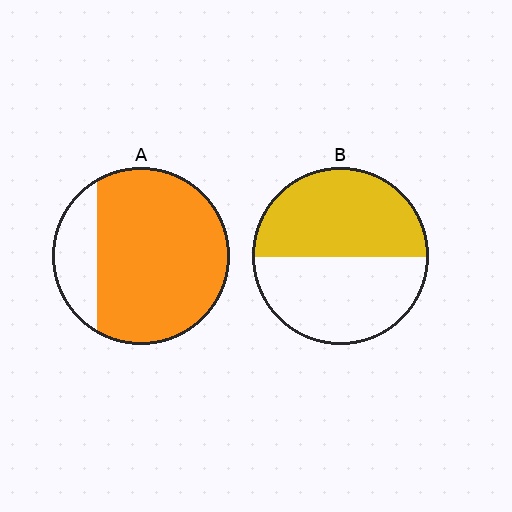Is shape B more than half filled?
Roughly half.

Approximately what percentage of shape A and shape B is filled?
A is approximately 80% and B is approximately 50%.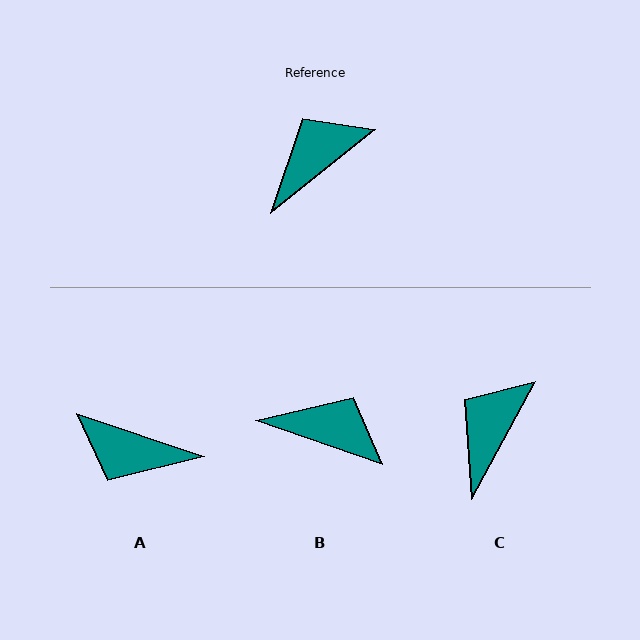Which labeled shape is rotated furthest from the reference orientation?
A, about 122 degrees away.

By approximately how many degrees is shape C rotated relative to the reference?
Approximately 23 degrees counter-clockwise.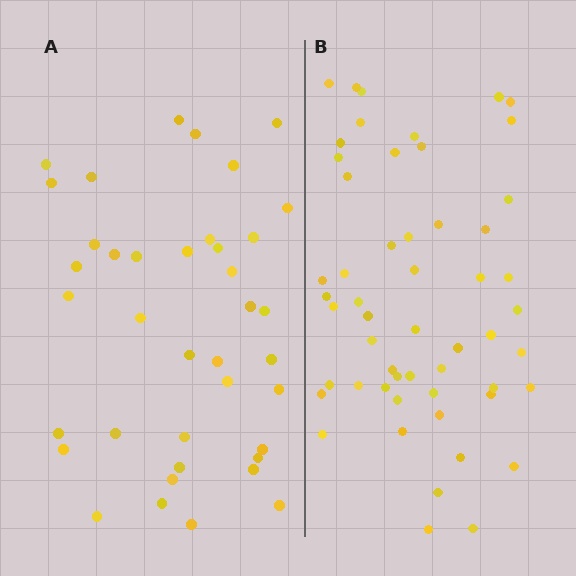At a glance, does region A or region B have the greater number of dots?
Region B (the right region) has more dots.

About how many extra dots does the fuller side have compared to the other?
Region B has approximately 15 more dots than region A.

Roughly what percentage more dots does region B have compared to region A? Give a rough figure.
About 40% more.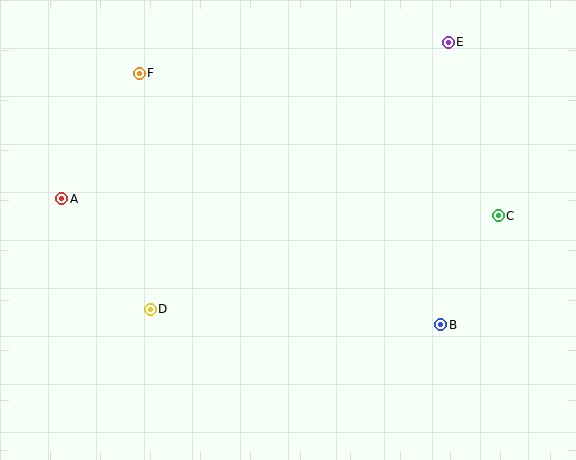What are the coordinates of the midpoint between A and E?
The midpoint between A and E is at (255, 120).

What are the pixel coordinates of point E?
Point E is at (448, 42).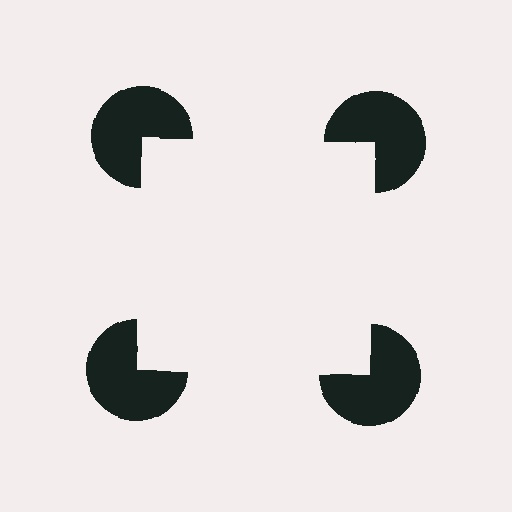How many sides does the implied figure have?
4 sides.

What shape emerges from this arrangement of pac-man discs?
An illusory square — its edges are inferred from the aligned wedge cuts in the pac-man discs, not physically drawn.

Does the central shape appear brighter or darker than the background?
It typically appears slightly brighter than the background, even though no actual brightness change is drawn.